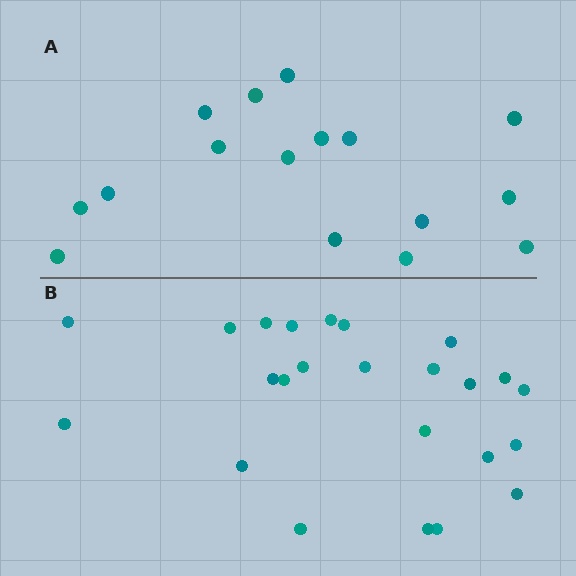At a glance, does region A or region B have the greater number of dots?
Region B (the bottom region) has more dots.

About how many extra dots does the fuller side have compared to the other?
Region B has roughly 8 or so more dots than region A.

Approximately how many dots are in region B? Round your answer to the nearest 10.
About 20 dots. (The exact count is 24, which rounds to 20.)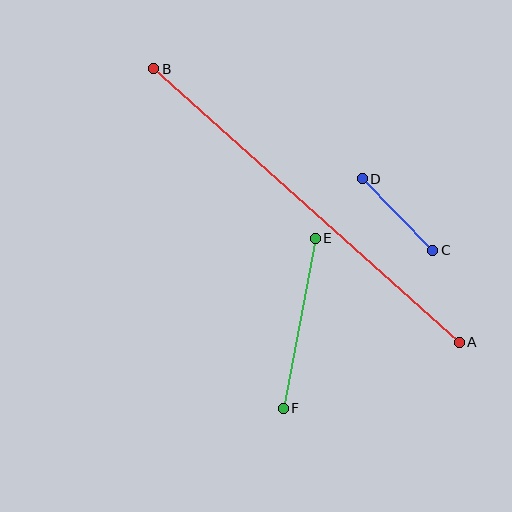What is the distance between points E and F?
The distance is approximately 173 pixels.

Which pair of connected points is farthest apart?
Points A and B are farthest apart.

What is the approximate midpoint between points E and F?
The midpoint is at approximately (299, 323) pixels.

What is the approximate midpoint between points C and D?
The midpoint is at approximately (397, 215) pixels.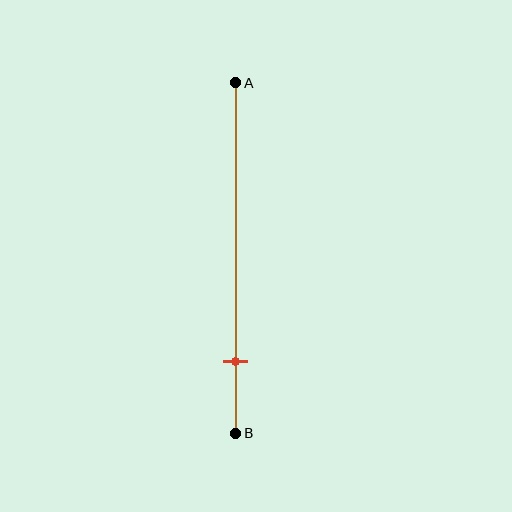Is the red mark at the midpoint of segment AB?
No, the mark is at about 80% from A, not at the 50% midpoint.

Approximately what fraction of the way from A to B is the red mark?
The red mark is approximately 80% of the way from A to B.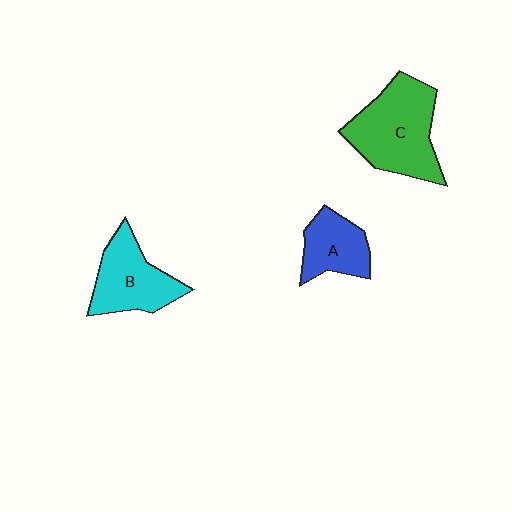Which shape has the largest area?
Shape C (green).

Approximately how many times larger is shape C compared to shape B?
Approximately 1.4 times.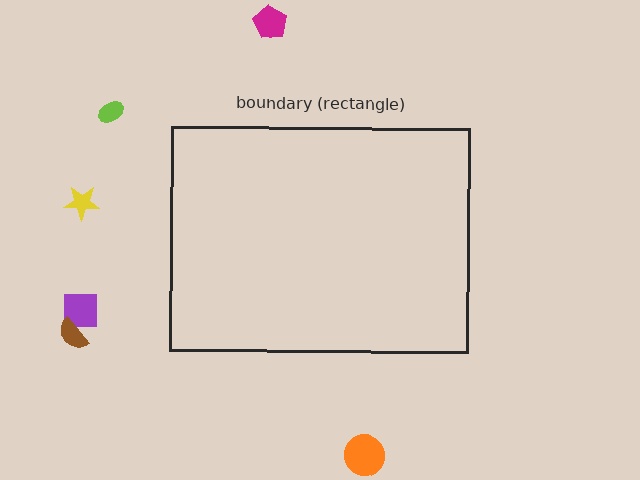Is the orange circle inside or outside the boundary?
Outside.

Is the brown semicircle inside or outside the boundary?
Outside.